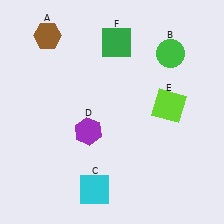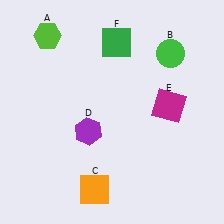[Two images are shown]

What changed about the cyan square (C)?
In Image 1, C is cyan. In Image 2, it changed to orange.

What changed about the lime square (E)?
In Image 1, E is lime. In Image 2, it changed to magenta.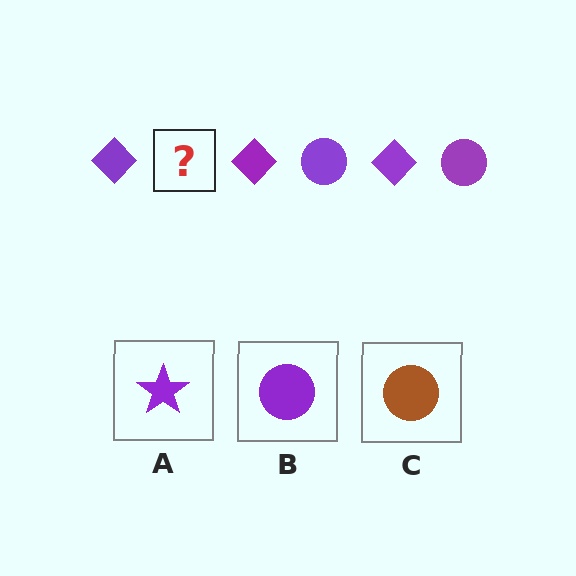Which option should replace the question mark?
Option B.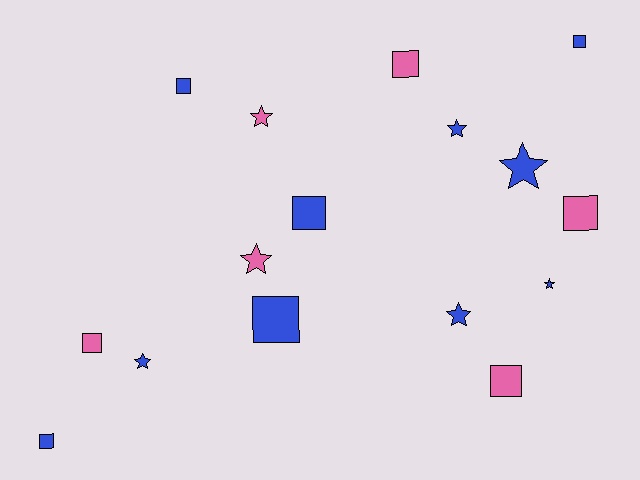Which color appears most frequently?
Blue, with 10 objects.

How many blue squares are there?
There are 5 blue squares.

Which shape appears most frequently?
Square, with 9 objects.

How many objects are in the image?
There are 16 objects.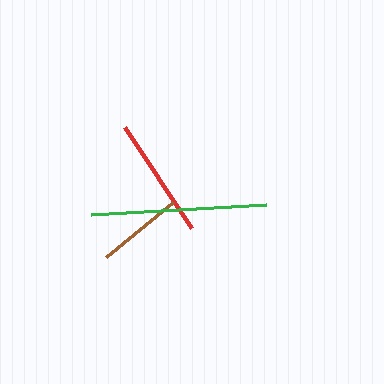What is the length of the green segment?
The green segment is approximately 175 pixels long.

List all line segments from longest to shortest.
From longest to shortest: green, red, brown.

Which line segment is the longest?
The green line is the longest at approximately 175 pixels.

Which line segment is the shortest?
The brown line is the shortest at approximately 87 pixels.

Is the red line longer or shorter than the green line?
The green line is longer than the red line.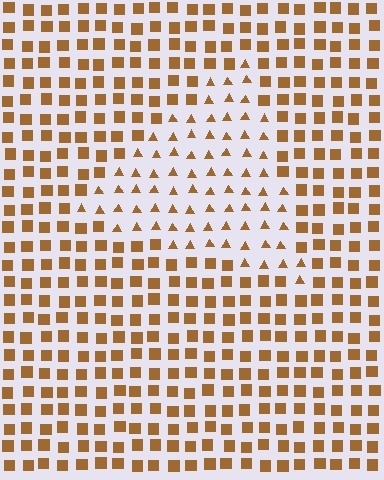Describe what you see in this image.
The image is filled with small brown elements arranged in a uniform grid. A triangle-shaped region contains triangles, while the surrounding area contains squares. The boundary is defined purely by the change in element shape.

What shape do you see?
I see a triangle.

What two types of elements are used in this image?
The image uses triangles inside the triangle region and squares outside it.